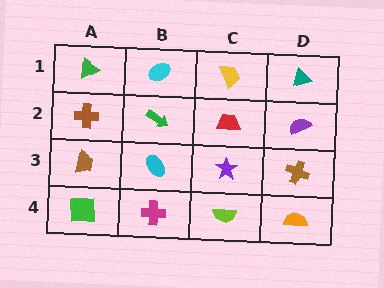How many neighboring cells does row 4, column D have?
2.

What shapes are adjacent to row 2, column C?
A yellow trapezoid (row 1, column C), a purple star (row 3, column C), a green arrow (row 2, column B), a purple semicircle (row 2, column D).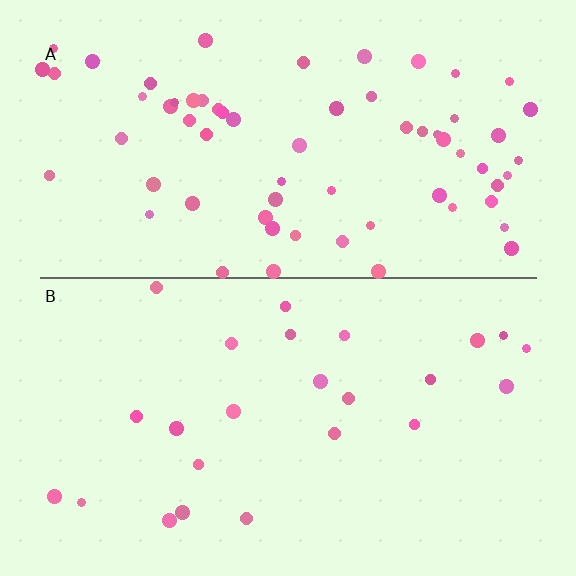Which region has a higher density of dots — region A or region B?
A (the top).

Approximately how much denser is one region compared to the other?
Approximately 2.7× — region A over region B.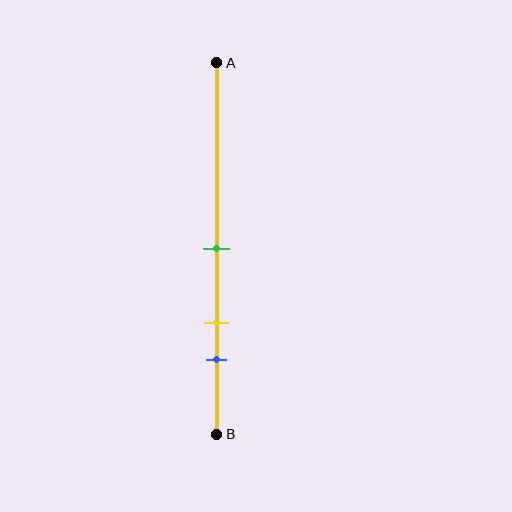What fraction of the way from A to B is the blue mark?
The blue mark is approximately 80% (0.8) of the way from A to B.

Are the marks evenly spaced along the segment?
Yes, the marks are approximately evenly spaced.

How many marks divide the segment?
There are 3 marks dividing the segment.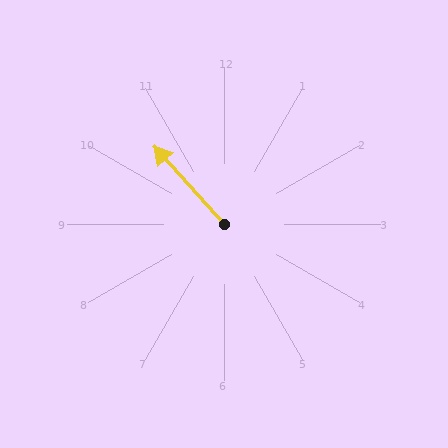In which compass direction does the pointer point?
Northwest.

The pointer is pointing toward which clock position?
Roughly 11 o'clock.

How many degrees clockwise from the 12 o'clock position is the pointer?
Approximately 318 degrees.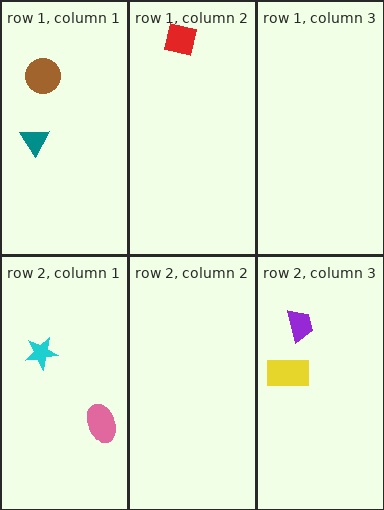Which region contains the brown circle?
The row 1, column 1 region.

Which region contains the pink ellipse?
The row 2, column 1 region.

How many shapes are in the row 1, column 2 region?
1.